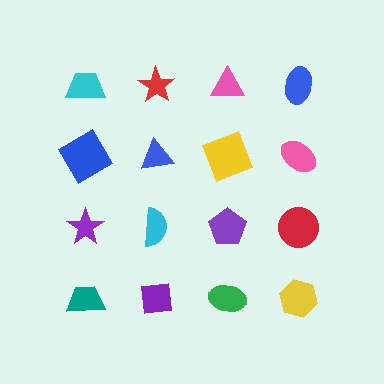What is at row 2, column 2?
A blue triangle.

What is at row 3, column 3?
A purple pentagon.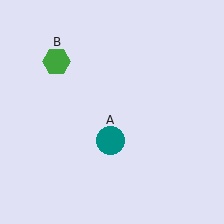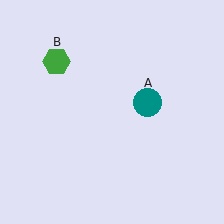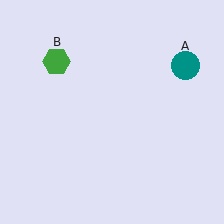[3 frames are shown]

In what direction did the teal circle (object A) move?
The teal circle (object A) moved up and to the right.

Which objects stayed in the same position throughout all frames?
Green hexagon (object B) remained stationary.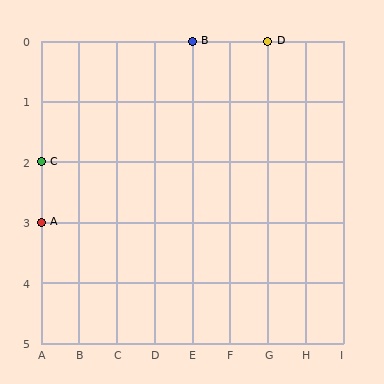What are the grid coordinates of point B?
Point B is at grid coordinates (E, 0).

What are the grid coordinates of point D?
Point D is at grid coordinates (G, 0).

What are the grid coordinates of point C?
Point C is at grid coordinates (A, 2).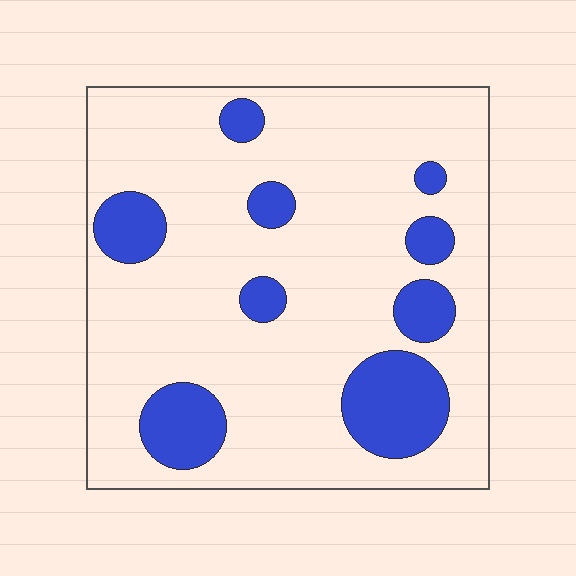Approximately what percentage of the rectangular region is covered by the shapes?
Approximately 20%.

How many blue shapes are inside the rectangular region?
9.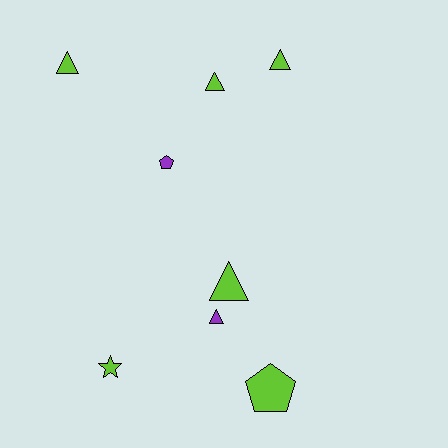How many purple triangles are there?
There is 1 purple triangle.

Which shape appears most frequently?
Triangle, with 5 objects.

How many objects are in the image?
There are 8 objects.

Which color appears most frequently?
Lime, with 6 objects.